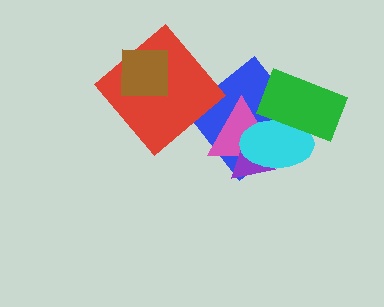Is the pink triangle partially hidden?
Yes, it is partially covered by another shape.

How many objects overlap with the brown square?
1 object overlaps with the brown square.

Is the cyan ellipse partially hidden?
Yes, it is partially covered by another shape.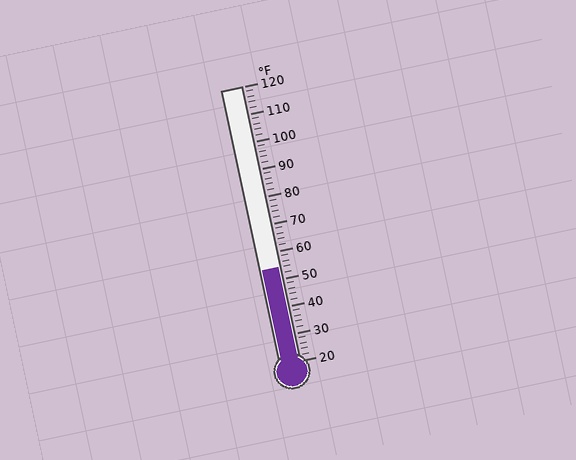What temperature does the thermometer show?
The thermometer shows approximately 54°F.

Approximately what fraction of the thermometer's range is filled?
The thermometer is filled to approximately 35% of its range.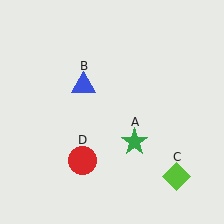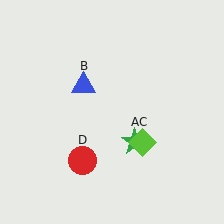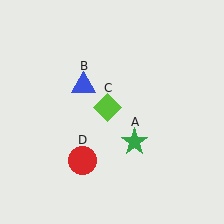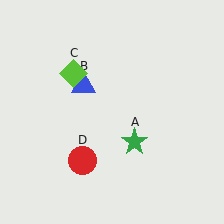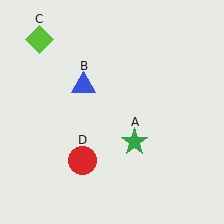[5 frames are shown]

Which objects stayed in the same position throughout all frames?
Green star (object A) and blue triangle (object B) and red circle (object D) remained stationary.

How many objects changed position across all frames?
1 object changed position: lime diamond (object C).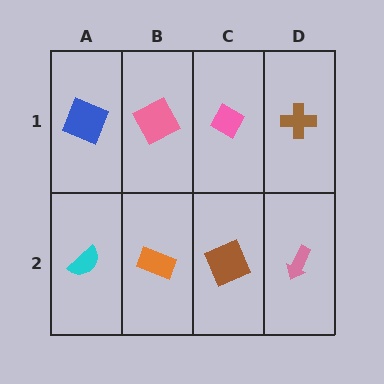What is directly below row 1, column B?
An orange rectangle.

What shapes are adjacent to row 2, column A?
A blue square (row 1, column A), an orange rectangle (row 2, column B).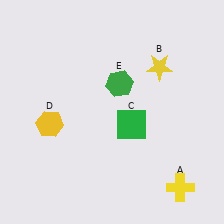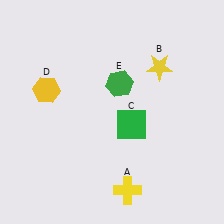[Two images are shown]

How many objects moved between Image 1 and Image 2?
2 objects moved between the two images.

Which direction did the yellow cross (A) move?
The yellow cross (A) moved left.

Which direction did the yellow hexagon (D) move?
The yellow hexagon (D) moved up.